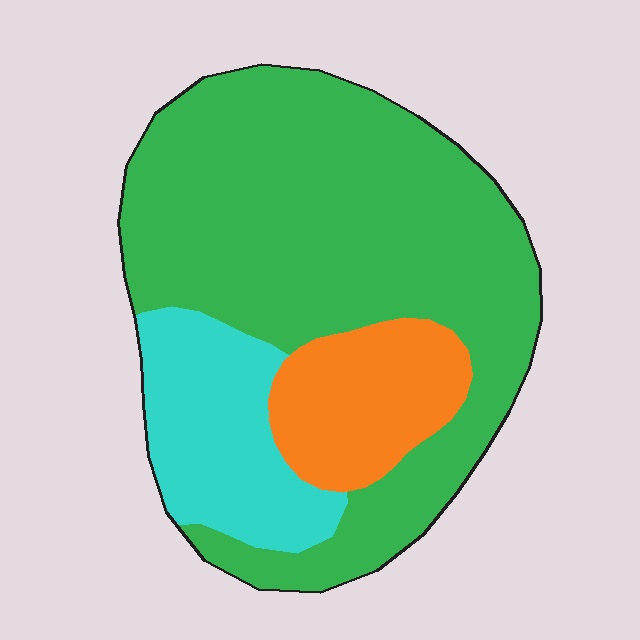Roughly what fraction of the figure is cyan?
Cyan takes up less than a quarter of the figure.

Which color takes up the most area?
Green, at roughly 65%.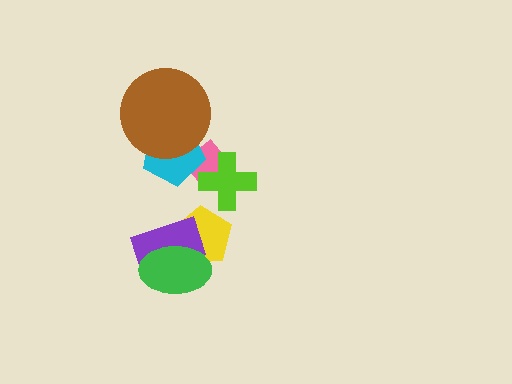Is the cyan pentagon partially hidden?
Yes, it is partially covered by another shape.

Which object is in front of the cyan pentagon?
The brown circle is in front of the cyan pentagon.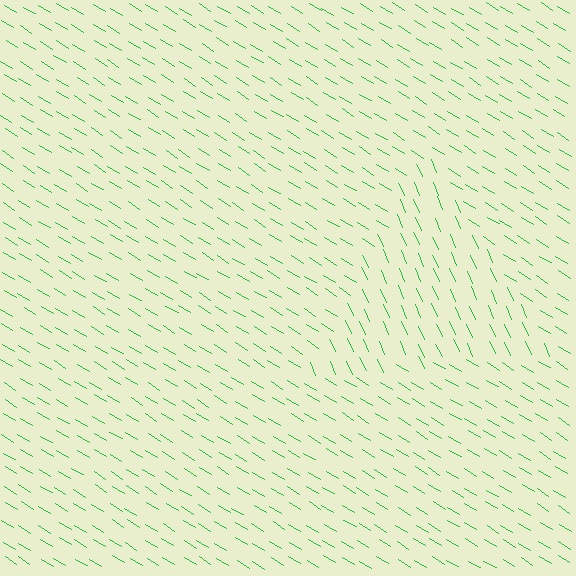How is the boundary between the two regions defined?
The boundary is defined purely by a change in line orientation (approximately 35 degrees difference). All lines are the same color and thickness.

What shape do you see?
I see a triangle.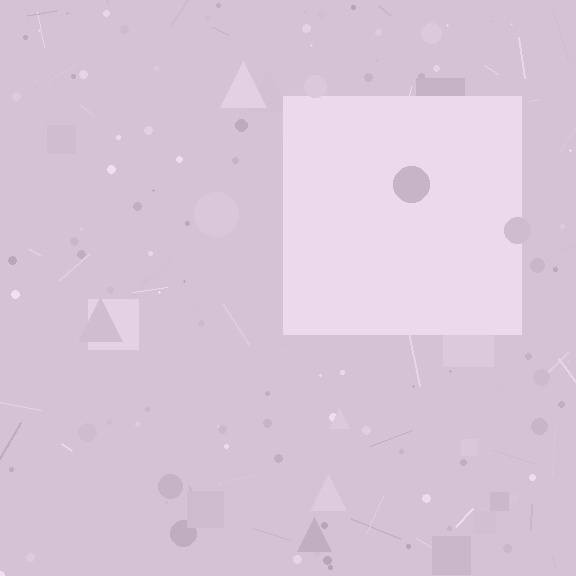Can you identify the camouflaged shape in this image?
The camouflaged shape is a square.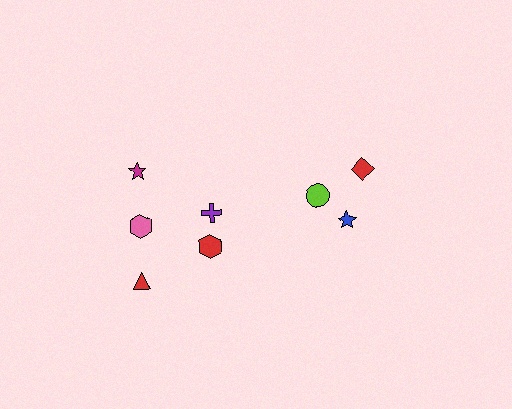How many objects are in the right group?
There are 3 objects.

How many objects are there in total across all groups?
There are 8 objects.